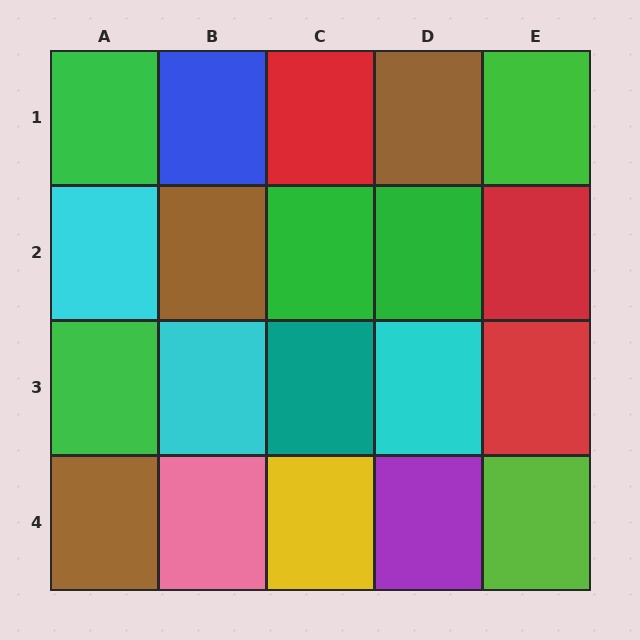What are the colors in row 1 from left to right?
Green, blue, red, brown, green.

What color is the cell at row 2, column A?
Cyan.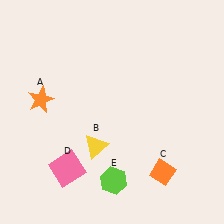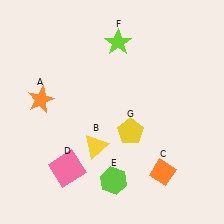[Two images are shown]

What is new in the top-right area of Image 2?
A lime star (F) was added in the top-right area of Image 2.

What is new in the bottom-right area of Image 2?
A yellow pentagon (G) was added in the bottom-right area of Image 2.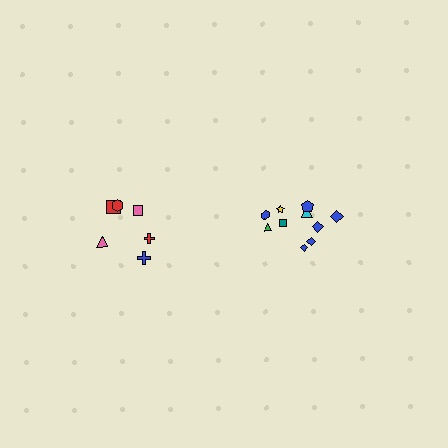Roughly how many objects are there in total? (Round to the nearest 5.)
Roughly 15 objects in total.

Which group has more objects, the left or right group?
The right group.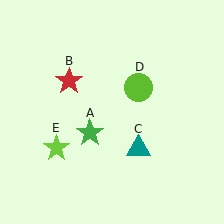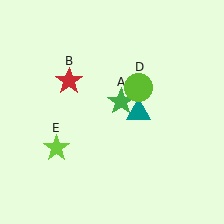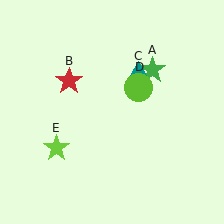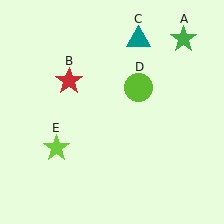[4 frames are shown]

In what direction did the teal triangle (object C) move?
The teal triangle (object C) moved up.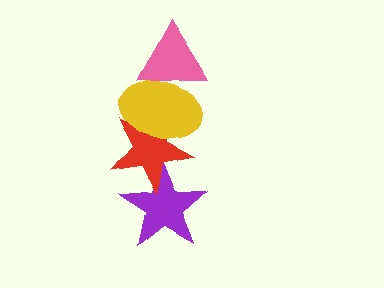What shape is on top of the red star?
The yellow ellipse is on top of the red star.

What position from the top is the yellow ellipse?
The yellow ellipse is 2nd from the top.